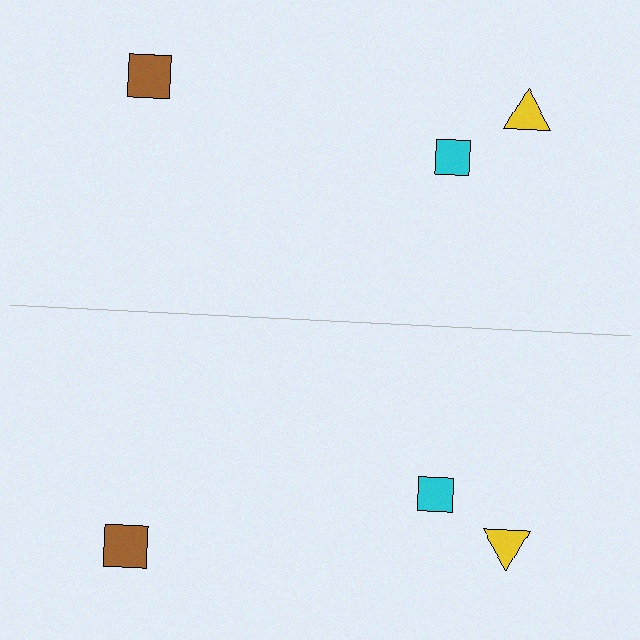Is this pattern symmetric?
Yes, this pattern has bilateral (reflection) symmetry.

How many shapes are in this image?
There are 6 shapes in this image.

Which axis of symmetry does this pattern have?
The pattern has a horizontal axis of symmetry running through the center of the image.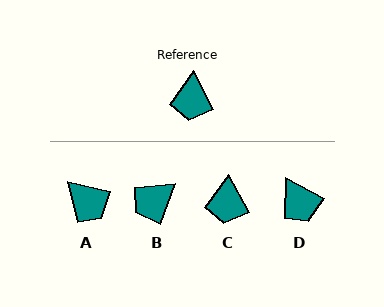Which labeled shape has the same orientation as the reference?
C.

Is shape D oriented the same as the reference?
No, it is off by about 34 degrees.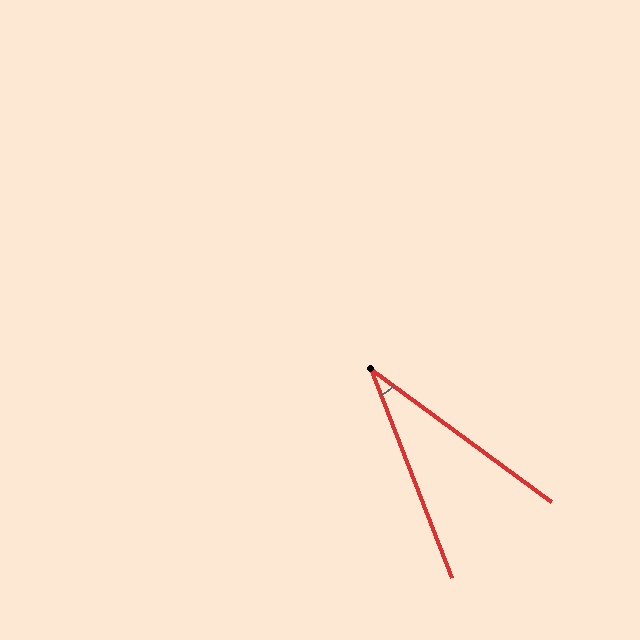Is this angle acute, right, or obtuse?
It is acute.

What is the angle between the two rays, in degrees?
Approximately 32 degrees.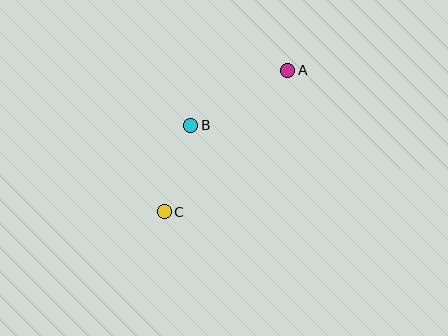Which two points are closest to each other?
Points B and C are closest to each other.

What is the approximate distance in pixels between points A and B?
The distance between A and B is approximately 111 pixels.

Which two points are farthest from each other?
Points A and C are farthest from each other.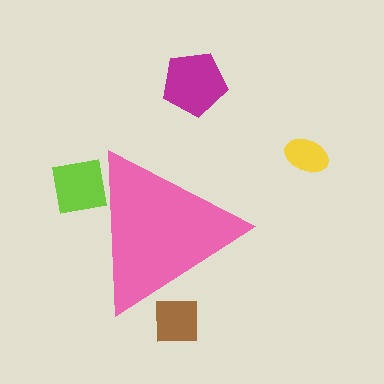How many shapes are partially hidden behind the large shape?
2 shapes are partially hidden.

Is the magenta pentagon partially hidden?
No, the magenta pentagon is fully visible.